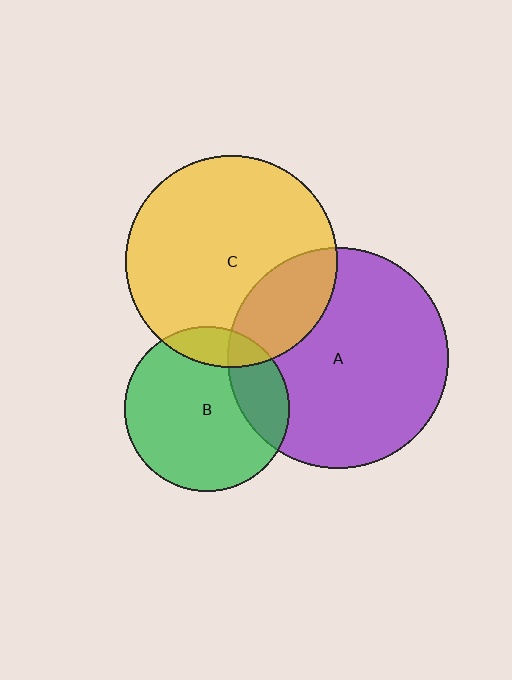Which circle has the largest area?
Circle A (purple).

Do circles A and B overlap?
Yes.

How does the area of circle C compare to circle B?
Approximately 1.7 times.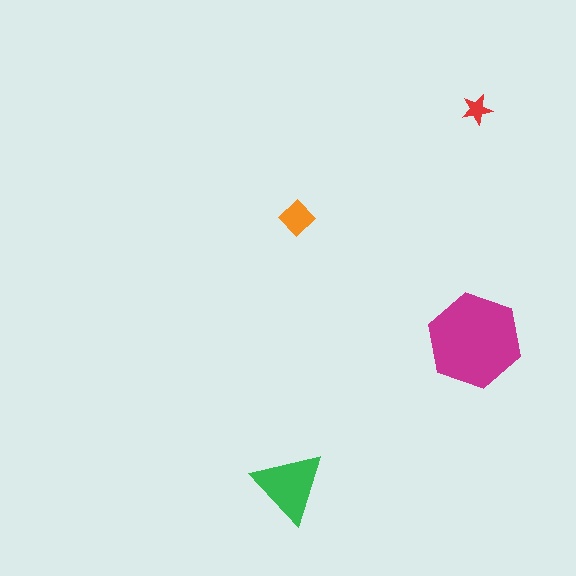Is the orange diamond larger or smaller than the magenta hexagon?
Smaller.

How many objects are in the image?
There are 4 objects in the image.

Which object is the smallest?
The red star.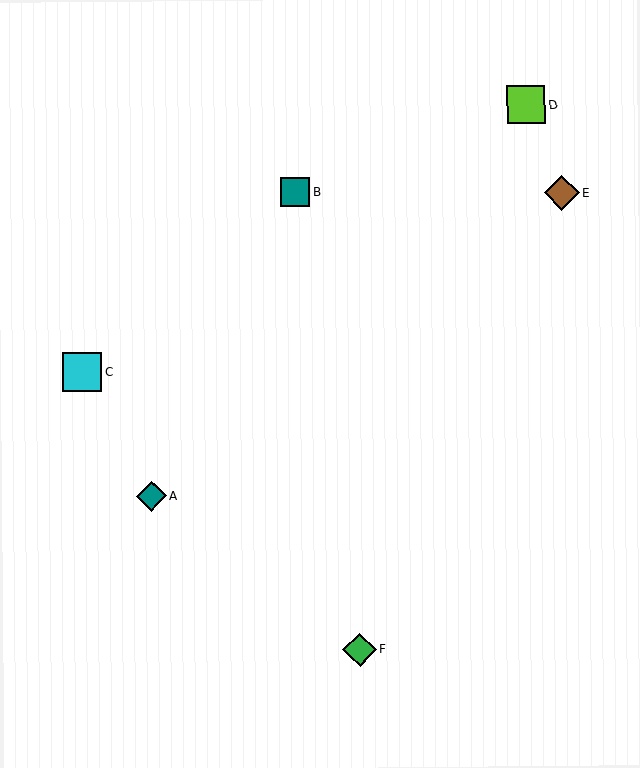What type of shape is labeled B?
Shape B is a teal square.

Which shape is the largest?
The cyan square (labeled C) is the largest.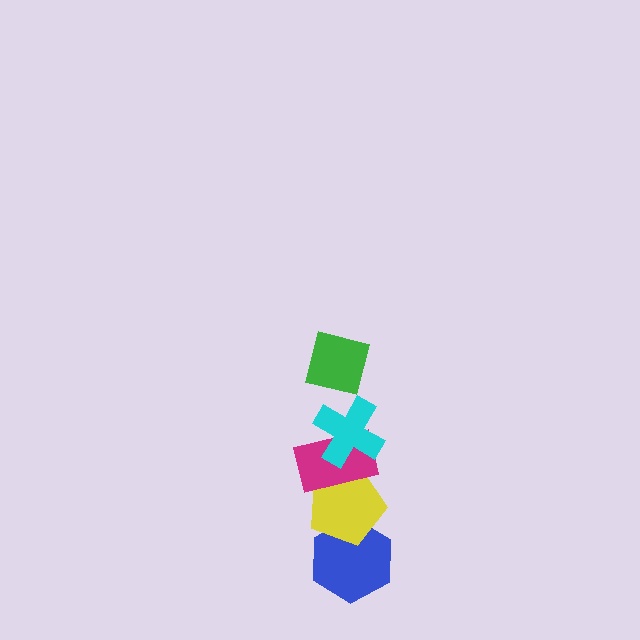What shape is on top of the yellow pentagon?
The magenta rectangle is on top of the yellow pentagon.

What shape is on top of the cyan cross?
The green square is on top of the cyan cross.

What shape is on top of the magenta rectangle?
The cyan cross is on top of the magenta rectangle.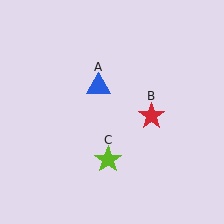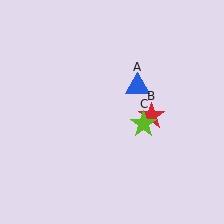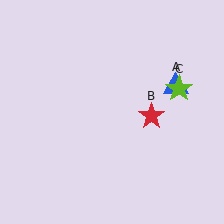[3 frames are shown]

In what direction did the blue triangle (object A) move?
The blue triangle (object A) moved right.